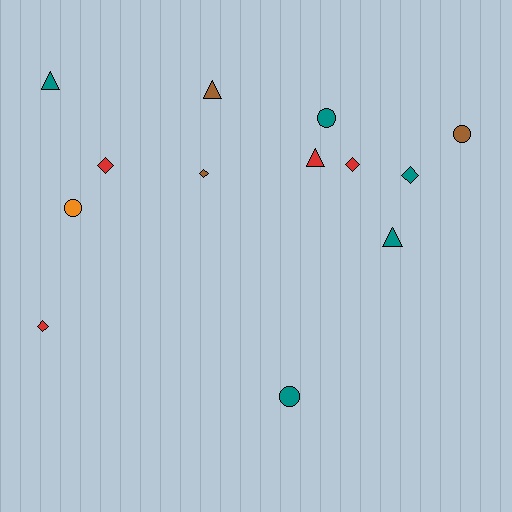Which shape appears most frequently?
Diamond, with 5 objects.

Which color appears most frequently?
Teal, with 5 objects.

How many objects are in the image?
There are 13 objects.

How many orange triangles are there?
There are no orange triangles.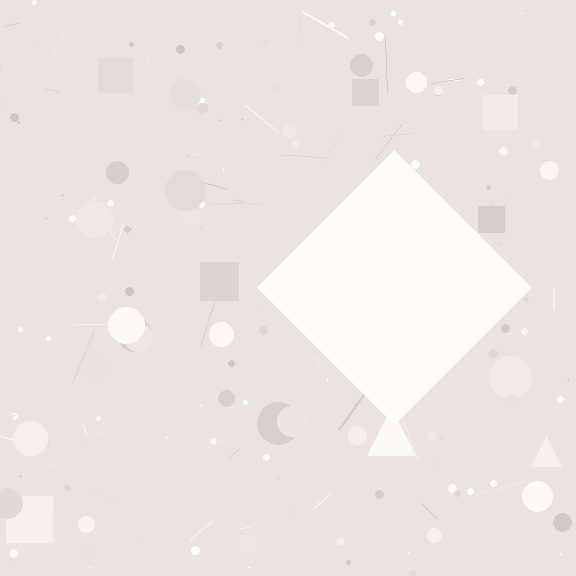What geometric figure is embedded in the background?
A diamond is embedded in the background.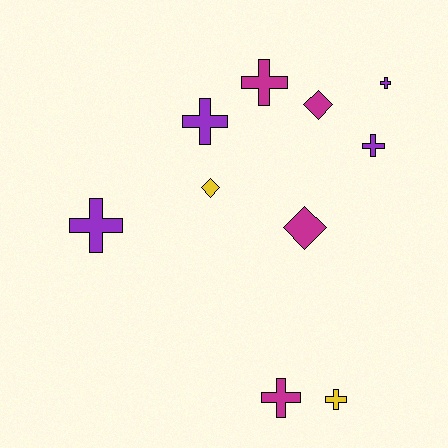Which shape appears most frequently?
Cross, with 7 objects.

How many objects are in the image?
There are 10 objects.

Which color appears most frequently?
Magenta, with 4 objects.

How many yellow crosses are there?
There is 1 yellow cross.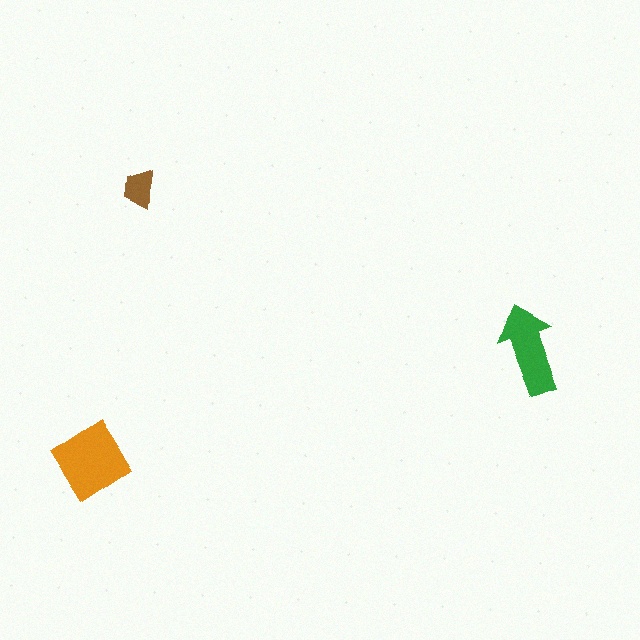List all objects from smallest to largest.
The brown trapezoid, the green arrow, the orange diamond.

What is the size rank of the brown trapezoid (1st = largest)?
3rd.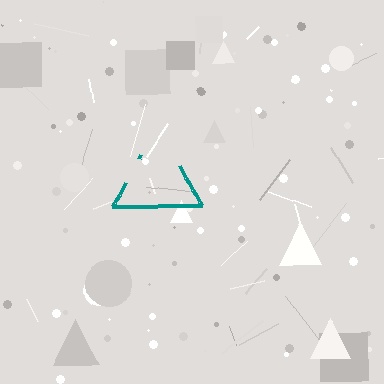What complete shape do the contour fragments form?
The contour fragments form a triangle.